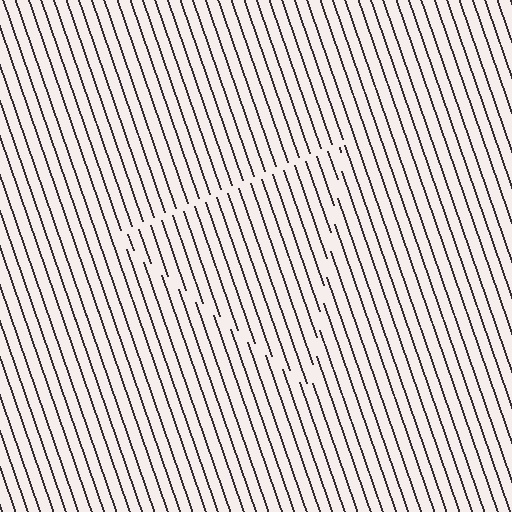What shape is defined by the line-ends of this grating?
An illusory triangle. The interior of the shape contains the same grating, shifted by half a period — the contour is defined by the phase discontinuity where line-ends from the inner and outer gratings abut.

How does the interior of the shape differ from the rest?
The interior of the shape contains the same grating, shifted by half a period — the contour is defined by the phase discontinuity where line-ends from the inner and outer gratings abut.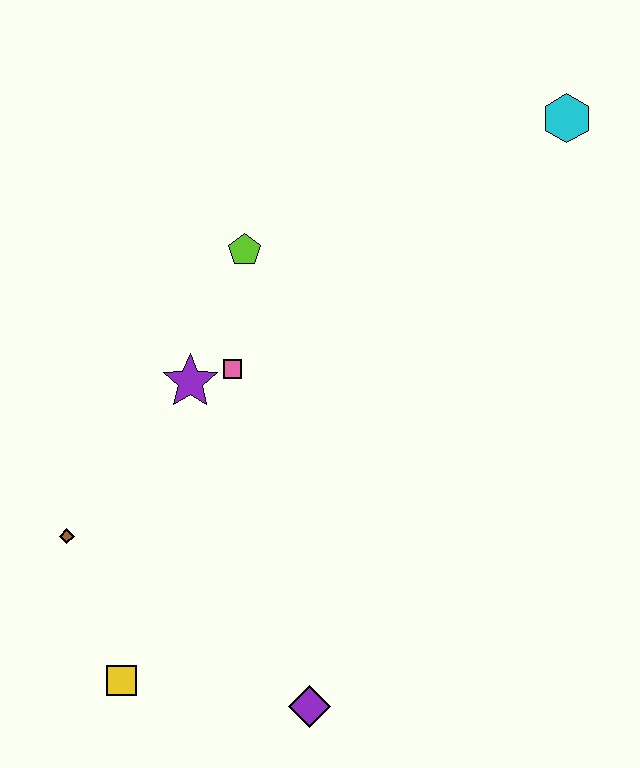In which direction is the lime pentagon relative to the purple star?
The lime pentagon is above the purple star.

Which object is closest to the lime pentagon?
The pink square is closest to the lime pentagon.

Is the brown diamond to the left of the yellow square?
Yes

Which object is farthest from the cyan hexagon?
The yellow square is farthest from the cyan hexagon.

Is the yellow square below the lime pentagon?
Yes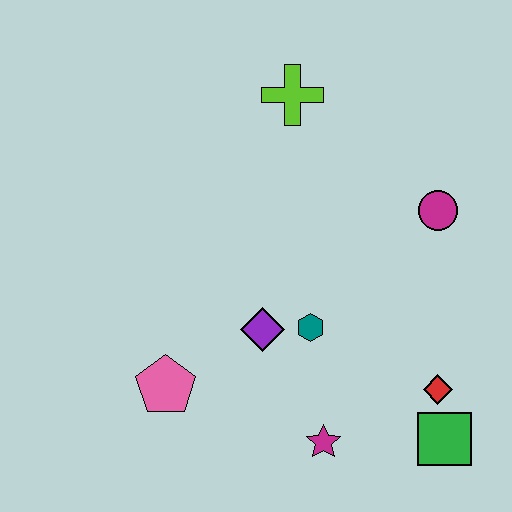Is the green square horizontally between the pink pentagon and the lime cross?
No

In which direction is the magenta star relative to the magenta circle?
The magenta star is below the magenta circle.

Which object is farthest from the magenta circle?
The pink pentagon is farthest from the magenta circle.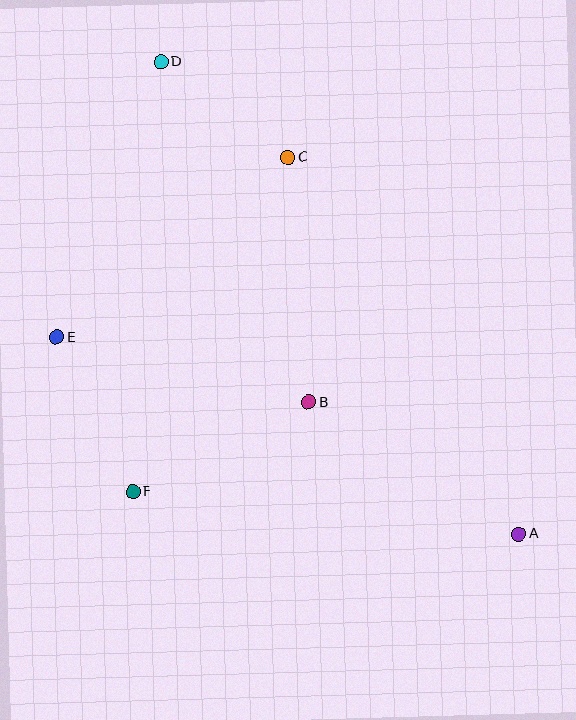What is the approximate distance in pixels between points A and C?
The distance between A and C is approximately 442 pixels.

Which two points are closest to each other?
Points C and D are closest to each other.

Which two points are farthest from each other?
Points A and D are farthest from each other.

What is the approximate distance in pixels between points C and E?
The distance between C and E is approximately 293 pixels.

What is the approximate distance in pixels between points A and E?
The distance between A and E is approximately 502 pixels.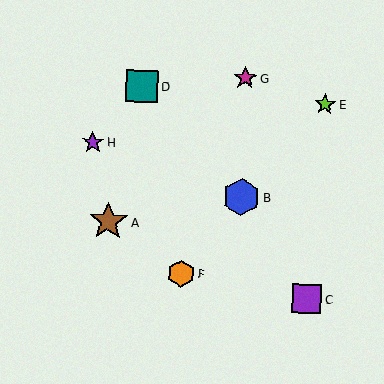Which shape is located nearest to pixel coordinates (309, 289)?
The purple square (labeled C) at (307, 299) is nearest to that location.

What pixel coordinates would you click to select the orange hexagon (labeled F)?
Click at (181, 274) to select the orange hexagon F.